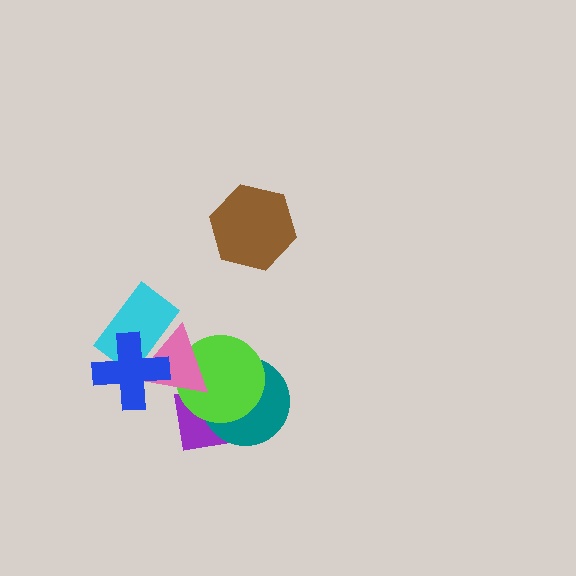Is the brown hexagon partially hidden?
No, no other shape covers it.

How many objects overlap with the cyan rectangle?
2 objects overlap with the cyan rectangle.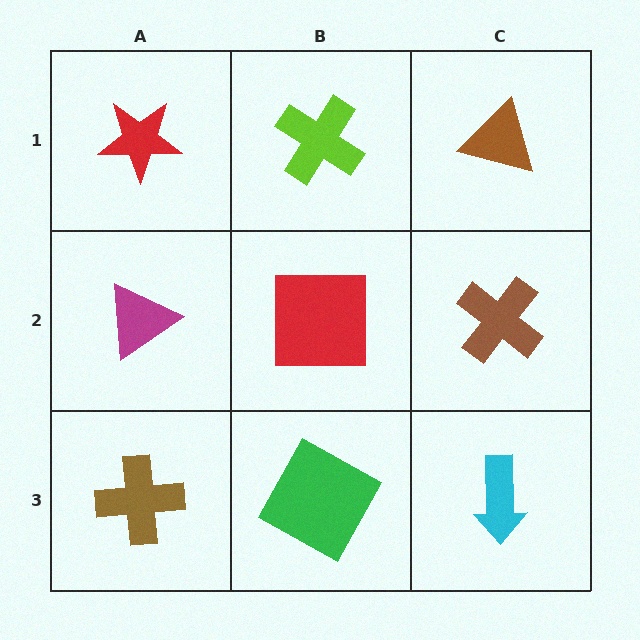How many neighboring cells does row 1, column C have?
2.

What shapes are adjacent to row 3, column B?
A red square (row 2, column B), a brown cross (row 3, column A), a cyan arrow (row 3, column C).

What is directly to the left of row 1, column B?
A red star.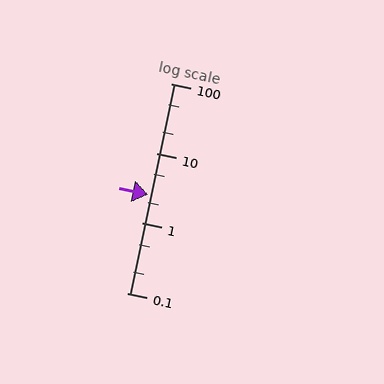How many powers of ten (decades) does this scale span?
The scale spans 3 decades, from 0.1 to 100.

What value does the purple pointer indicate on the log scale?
The pointer indicates approximately 2.6.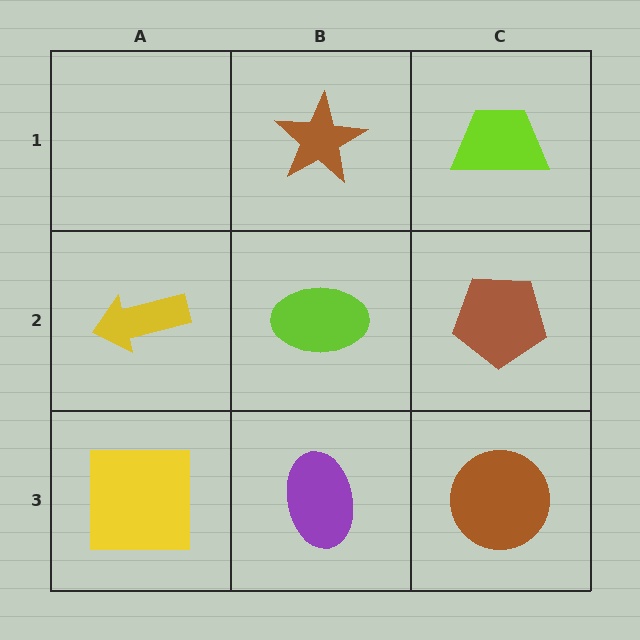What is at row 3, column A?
A yellow square.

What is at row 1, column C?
A lime trapezoid.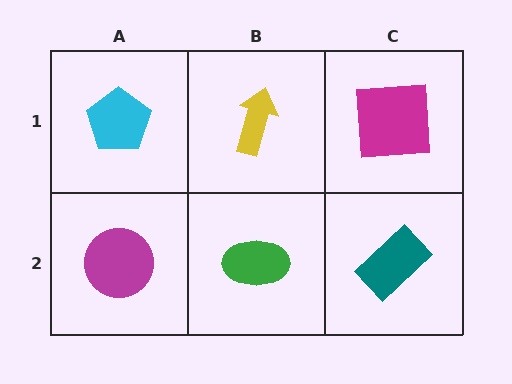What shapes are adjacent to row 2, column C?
A magenta square (row 1, column C), a green ellipse (row 2, column B).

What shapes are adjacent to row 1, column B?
A green ellipse (row 2, column B), a cyan pentagon (row 1, column A), a magenta square (row 1, column C).